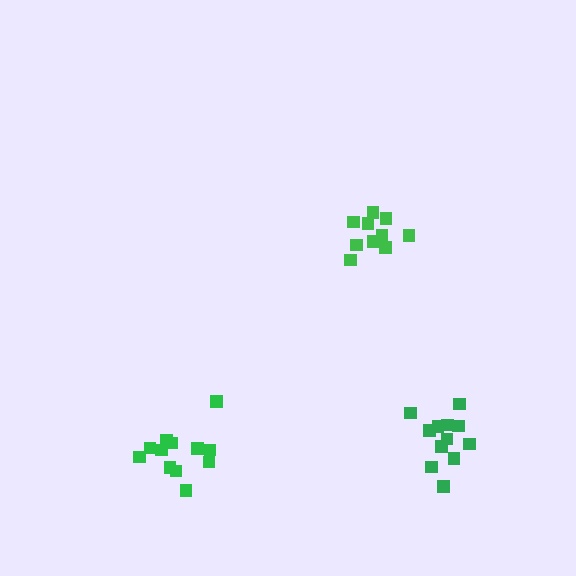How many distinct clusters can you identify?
There are 3 distinct clusters.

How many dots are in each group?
Group 1: 10 dots, Group 2: 12 dots, Group 3: 13 dots (35 total).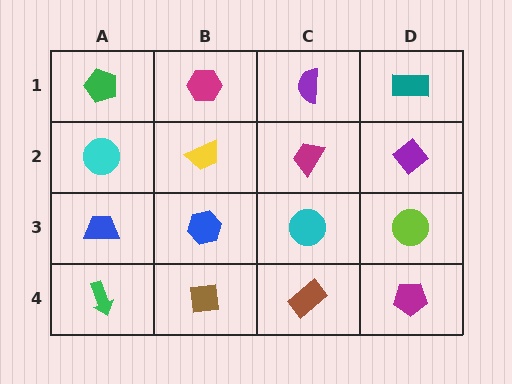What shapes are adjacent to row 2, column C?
A purple semicircle (row 1, column C), a cyan circle (row 3, column C), a yellow trapezoid (row 2, column B), a purple diamond (row 2, column D).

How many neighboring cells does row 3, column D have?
3.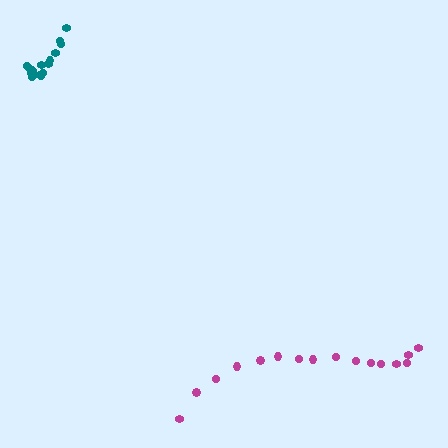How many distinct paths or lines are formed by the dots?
There are 2 distinct paths.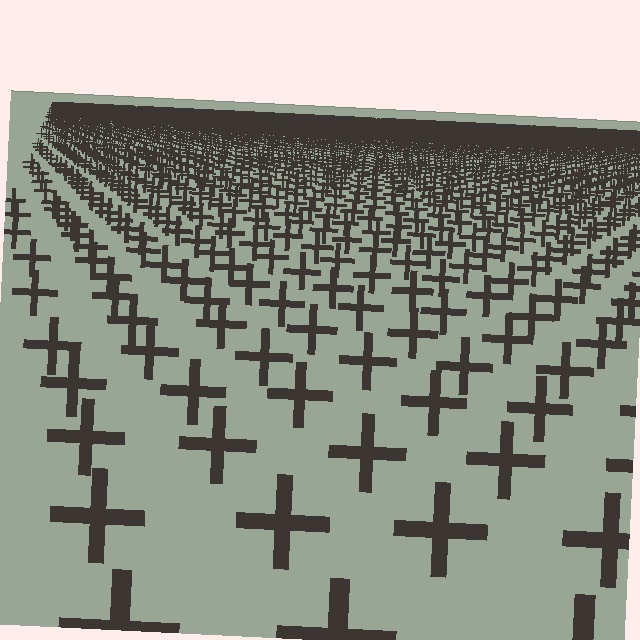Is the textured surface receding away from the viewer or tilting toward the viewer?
The surface is receding away from the viewer. Texture elements get smaller and denser toward the top.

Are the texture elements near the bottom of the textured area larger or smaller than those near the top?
Larger. Near the bottom, elements are closer to the viewer and appear at a bigger on-screen size.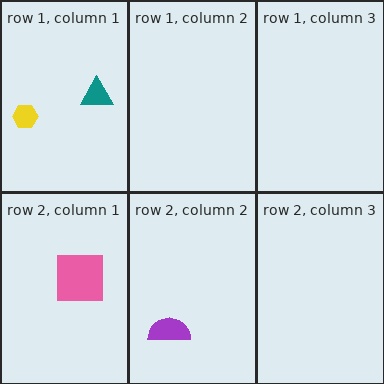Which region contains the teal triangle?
The row 1, column 1 region.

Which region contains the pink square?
The row 2, column 1 region.